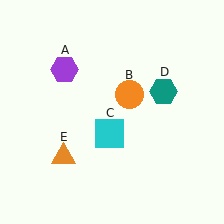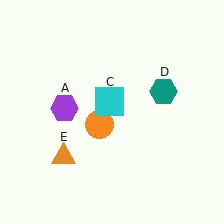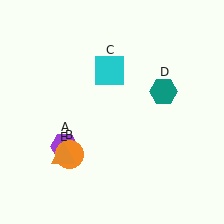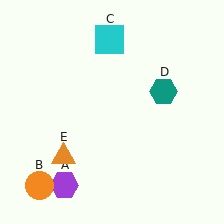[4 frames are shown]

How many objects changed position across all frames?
3 objects changed position: purple hexagon (object A), orange circle (object B), cyan square (object C).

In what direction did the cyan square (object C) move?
The cyan square (object C) moved up.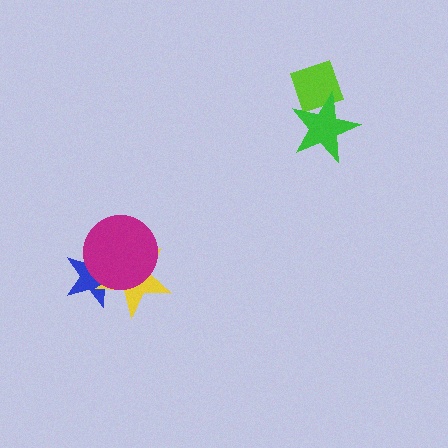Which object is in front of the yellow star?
The magenta circle is in front of the yellow star.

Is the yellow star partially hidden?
Yes, it is partially covered by another shape.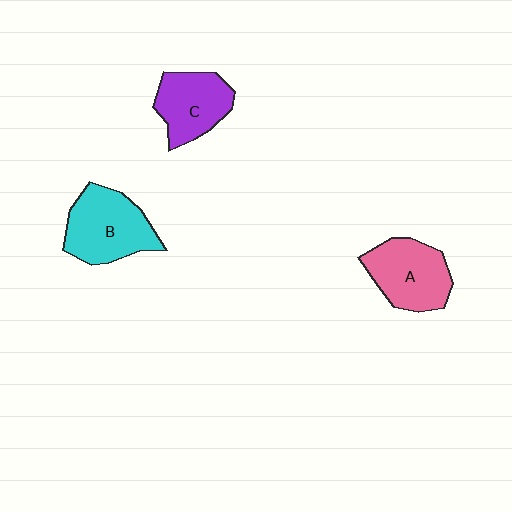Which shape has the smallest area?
Shape C (purple).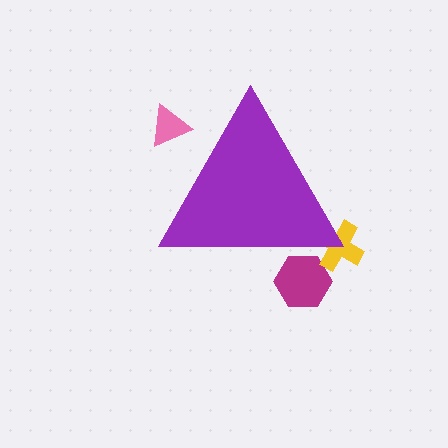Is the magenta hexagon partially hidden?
Yes, the magenta hexagon is partially hidden behind the purple triangle.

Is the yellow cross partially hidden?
Yes, the yellow cross is partially hidden behind the purple triangle.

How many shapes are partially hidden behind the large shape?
3 shapes are partially hidden.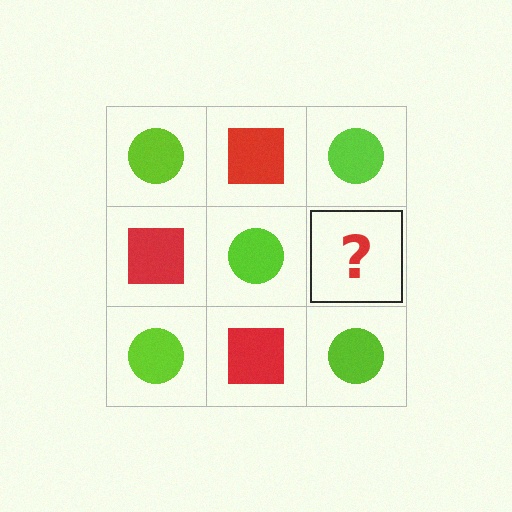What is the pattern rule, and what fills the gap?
The rule is that it alternates lime circle and red square in a checkerboard pattern. The gap should be filled with a red square.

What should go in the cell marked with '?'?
The missing cell should contain a red square.